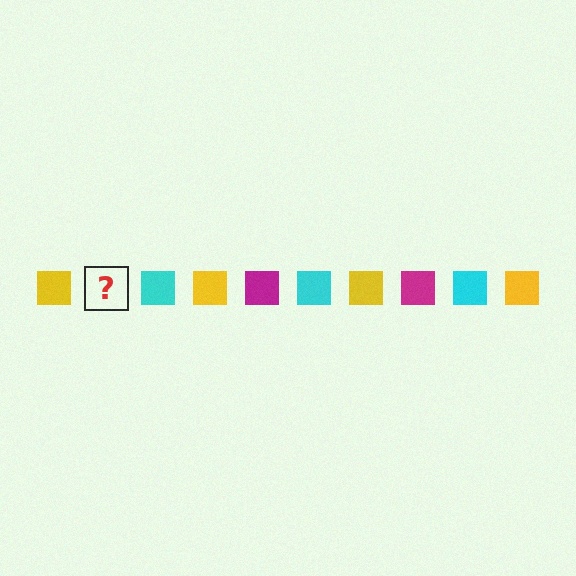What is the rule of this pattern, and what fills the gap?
The rule is that the pattern cycles through yellow, magenta, cyan squares. The gap should be filled with a magenta square.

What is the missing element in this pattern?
The missing element is a magenta square.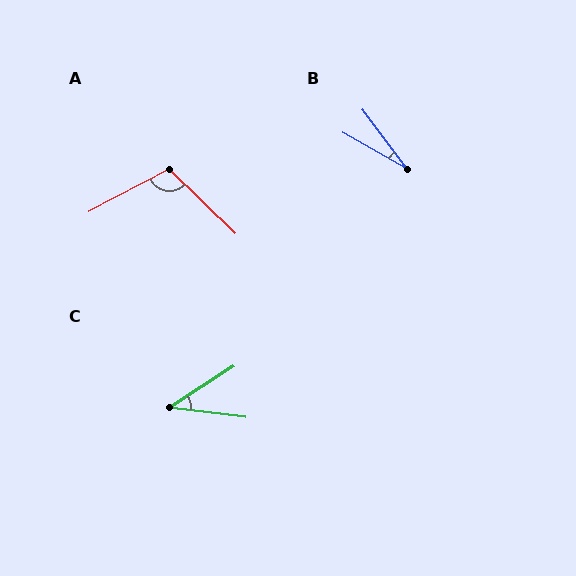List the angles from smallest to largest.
B (23°), C (40°), A (108°).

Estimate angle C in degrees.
Approximately 40 degrees.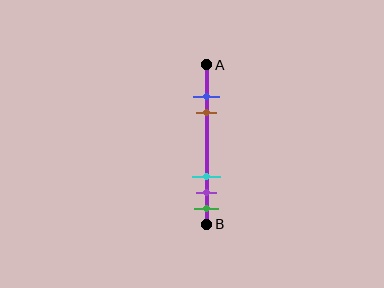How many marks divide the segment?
There are 5 marks dividing the segment.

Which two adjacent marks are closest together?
The blue and brown marks are the closest adjacent pair.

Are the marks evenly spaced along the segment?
No, the marks are not evenly spaced.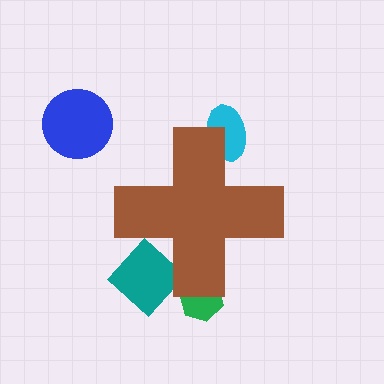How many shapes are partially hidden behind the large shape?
3 shapes are partially hidden.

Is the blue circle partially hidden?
No, the blue circle is fully visible.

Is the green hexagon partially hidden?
Yes, the green hexagon is partially hidden behind the brown cross.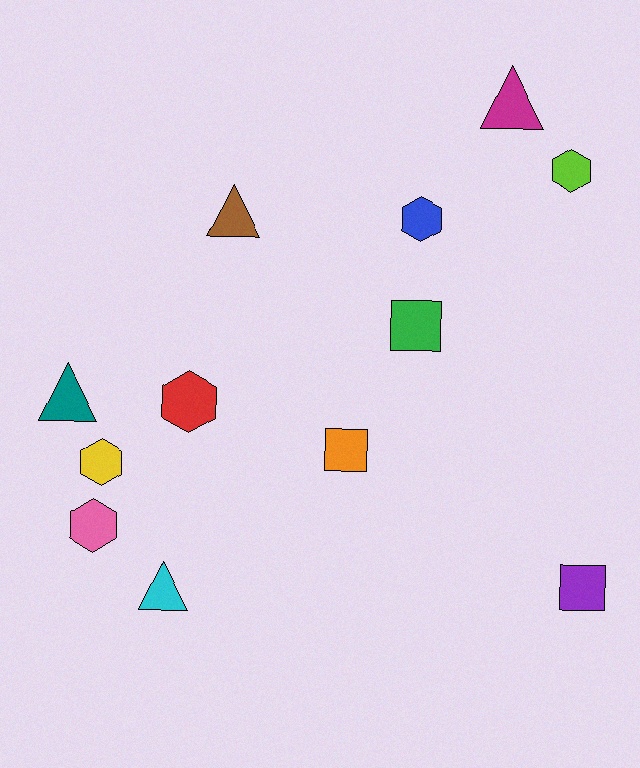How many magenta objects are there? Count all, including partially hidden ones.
There is 1 magenta object.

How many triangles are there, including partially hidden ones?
There are 4 triangles.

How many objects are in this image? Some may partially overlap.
There are 12 objects.